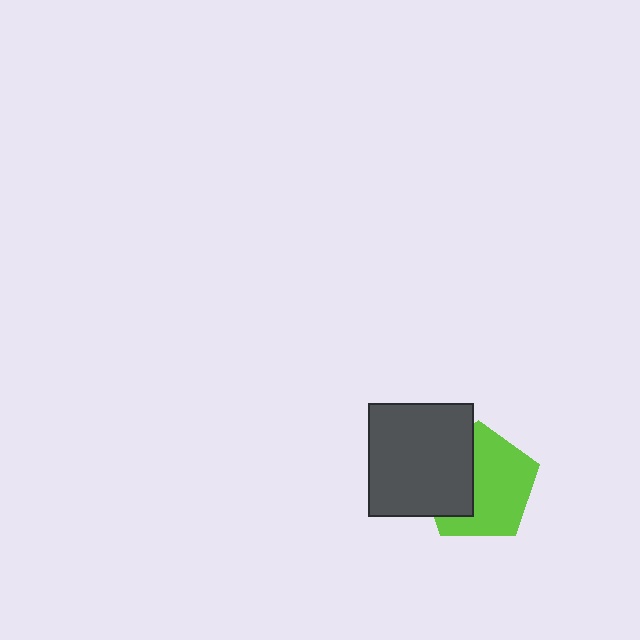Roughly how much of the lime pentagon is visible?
About half of it is visible (roughly 62%).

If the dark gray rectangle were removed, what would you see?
You would see the complete lime pentagon.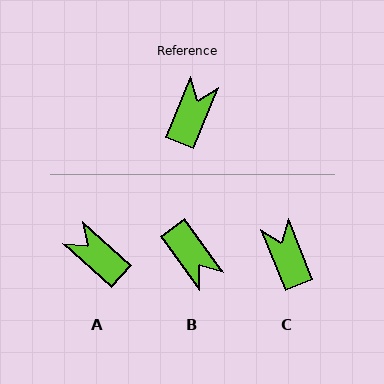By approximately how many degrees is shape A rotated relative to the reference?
Approximately 70 degrees counter-clockwise.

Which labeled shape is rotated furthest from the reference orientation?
B, about 122 degrees away.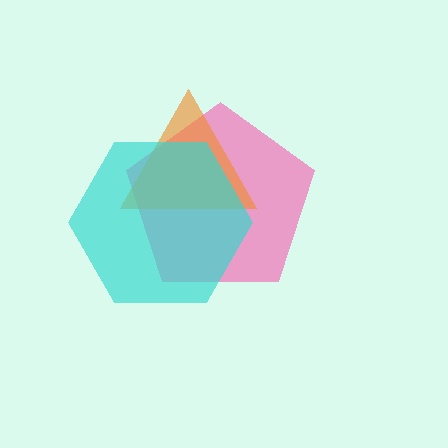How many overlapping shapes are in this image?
There are 3 overlapping shapes in the image.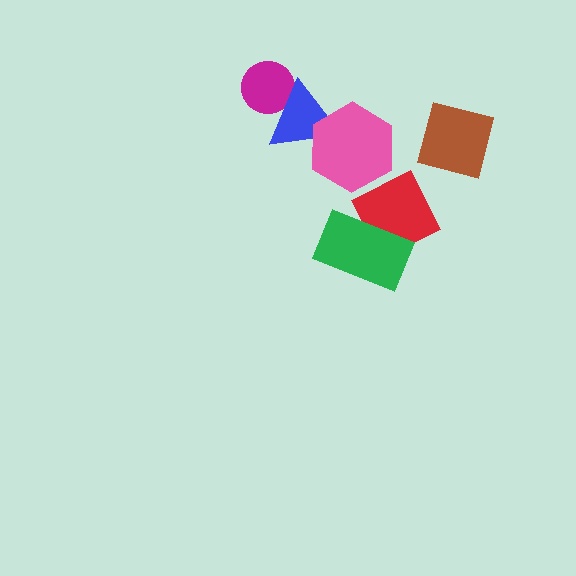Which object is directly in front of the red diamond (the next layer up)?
The pink hexagon is directly in front of the red diamond.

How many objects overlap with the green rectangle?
1 object overlaps with the green rectangle.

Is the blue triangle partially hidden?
Yes, it is partially covered by another shape.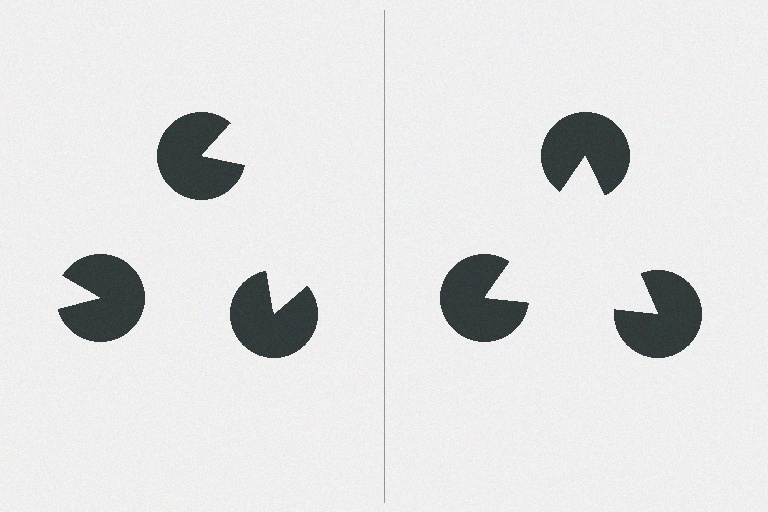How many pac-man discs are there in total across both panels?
6 — 3 on each side.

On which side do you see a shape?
An illusory triangle appears on the right side. On the left side the wedge cuts are rotated, so no coherent shape forms.